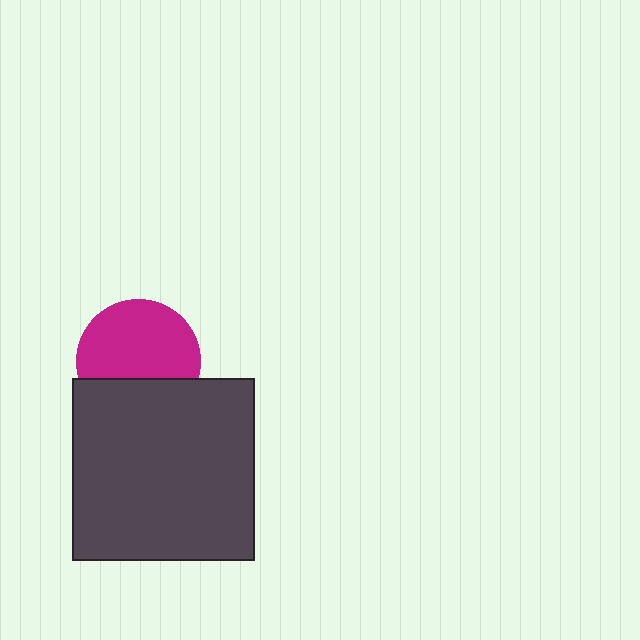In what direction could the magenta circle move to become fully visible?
The magenta circle could move up. That would shift it out from behind the dark gray square entirely.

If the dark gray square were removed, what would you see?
You would see the complete magenta circle.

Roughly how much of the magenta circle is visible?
Most of it is visible (roughly 66%).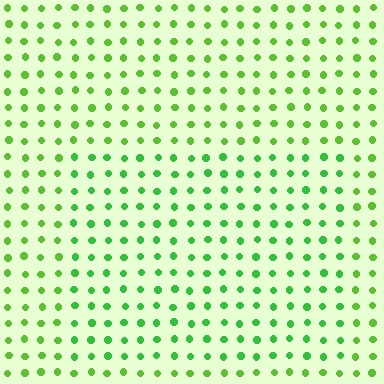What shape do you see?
I see a rectangle.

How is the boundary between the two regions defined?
The boundary is defined purely by a slight shift in hue (about 23 degrees). Spacing, size, and orientation are identical on both sides.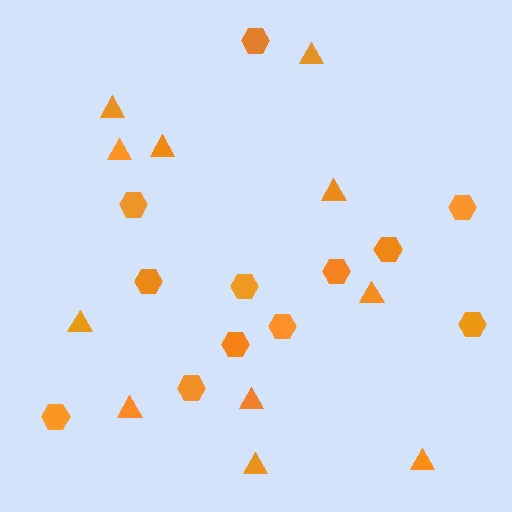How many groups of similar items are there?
There are 2 groups: one group of triangles (11) and one group of hexagons (12).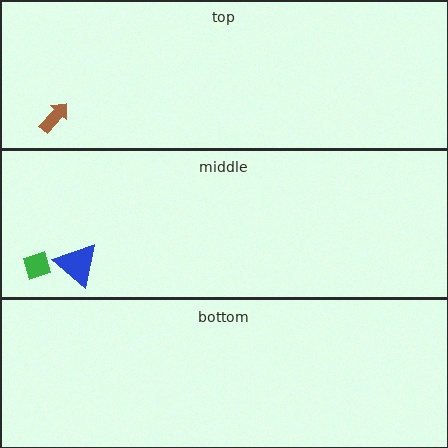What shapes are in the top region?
The brown arrow.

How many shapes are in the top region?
1.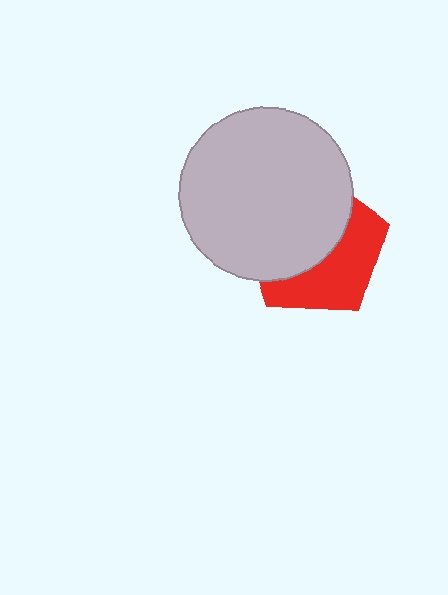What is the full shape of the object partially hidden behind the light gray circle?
The partially hidden object is a red pentagon.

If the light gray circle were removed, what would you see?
You would see the complete red pentagon.